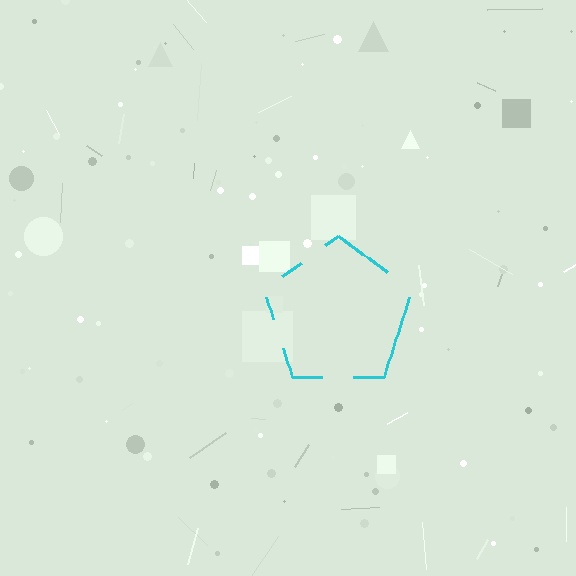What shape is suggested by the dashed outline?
The dashed outline suggests a pentagon.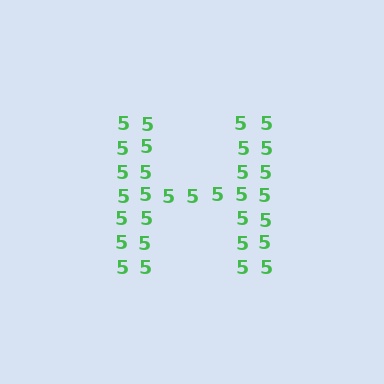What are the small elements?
The small elements are digit 5's.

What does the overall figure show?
The overall figure shows the letter H.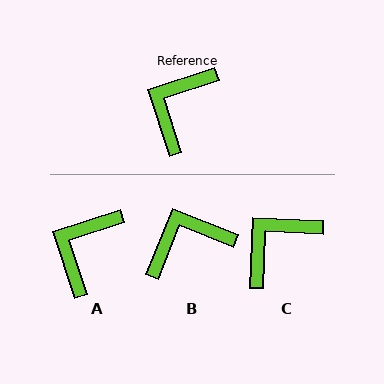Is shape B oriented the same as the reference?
No, it is off by about 40 degrees.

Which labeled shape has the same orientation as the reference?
A.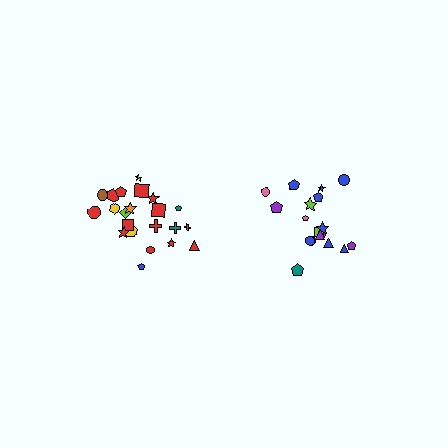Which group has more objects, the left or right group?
The left group.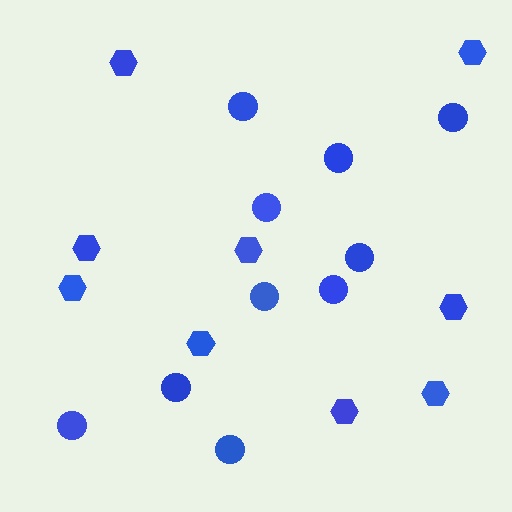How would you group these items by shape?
There are 2 groups: one group of hexagons (9) and one group of circles (10).